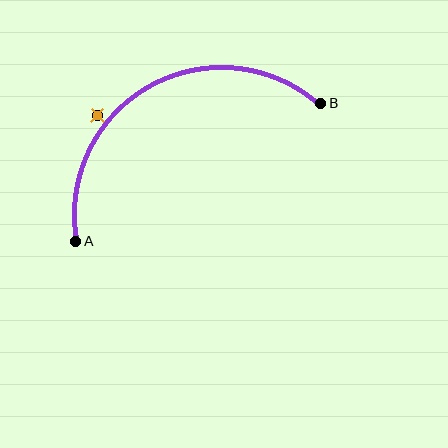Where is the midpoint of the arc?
The arc midpoint is the point on the curve farthest from the straight line joining A and B. It sits above that line.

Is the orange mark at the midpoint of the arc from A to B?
No — the orange mark does not lie on the arc at all. It sits slightly outside the curve.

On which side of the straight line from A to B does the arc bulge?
The arc bulges above the straight line connecting A and B.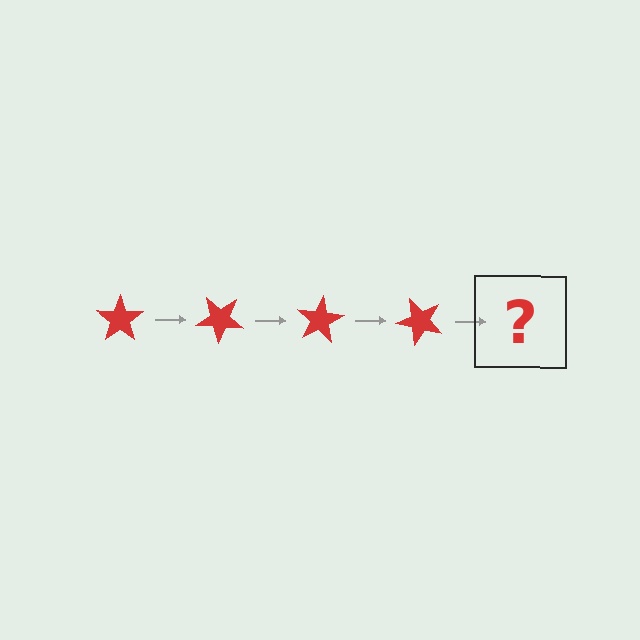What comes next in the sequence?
The next element should be a red star rotated 160 degrees.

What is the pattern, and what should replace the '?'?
The pattern is that the star rotates 40 degrees each step. The '?' should be a red star rotated 160 degrees.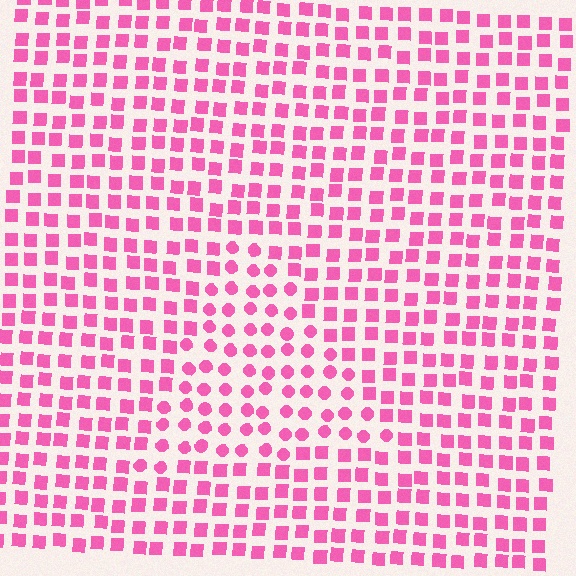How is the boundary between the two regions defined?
The boundary is defined by a change in element shape: circles inside vs. squares outside. All elements share the same color and spacing.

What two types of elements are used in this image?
The image uses circles inside the triangle region and squares outside it.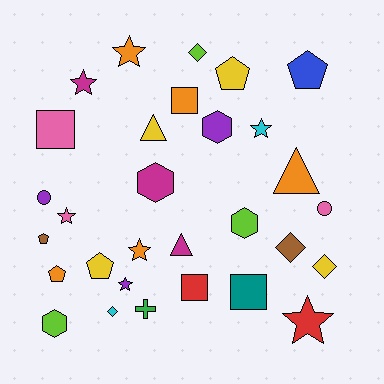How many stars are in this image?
There are 7 stars.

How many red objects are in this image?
There are 2 red objects.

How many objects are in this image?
There are 30 objects.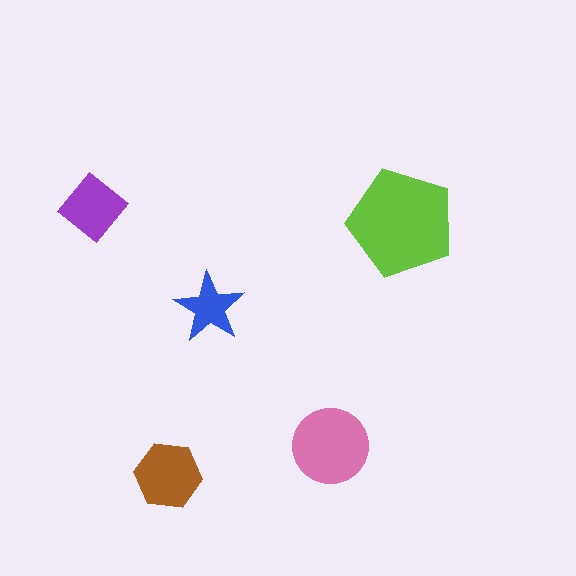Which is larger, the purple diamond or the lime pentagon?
The lime pentagon.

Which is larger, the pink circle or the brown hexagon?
The pink circle.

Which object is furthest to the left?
The purple diamond is leftmost.